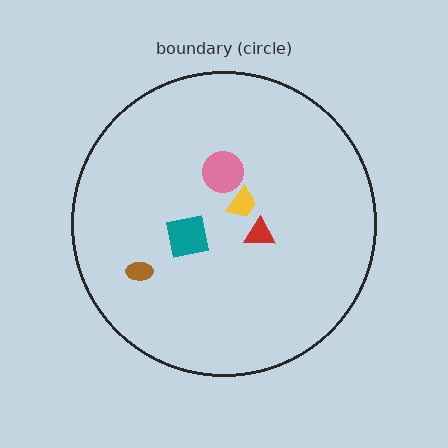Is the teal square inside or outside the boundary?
Inside.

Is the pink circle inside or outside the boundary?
Inside.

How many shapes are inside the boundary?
5 inside, 0 outside.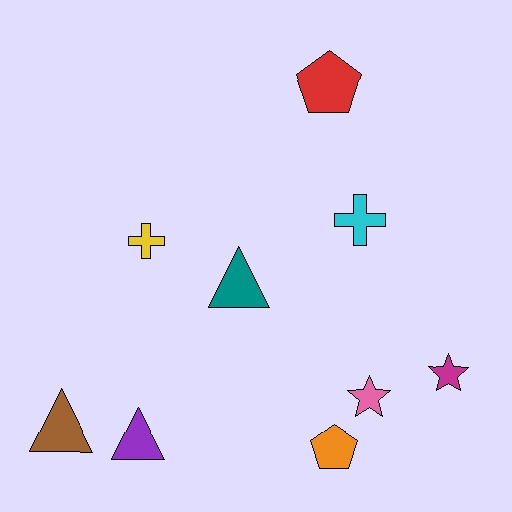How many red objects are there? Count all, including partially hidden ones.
There is 1 red object.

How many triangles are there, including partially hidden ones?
There are 3 triangles.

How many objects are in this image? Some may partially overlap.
There are 9 objects.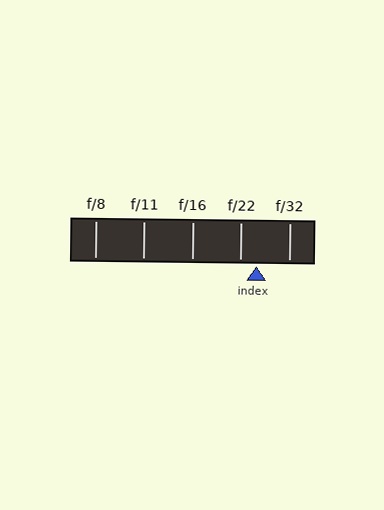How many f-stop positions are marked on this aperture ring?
There are 5 f-stop positions marked.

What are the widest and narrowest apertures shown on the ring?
The widest aperture shown is f/8 and the narrowest is f/32.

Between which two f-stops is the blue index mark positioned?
The index mark is between f/22 and f/32.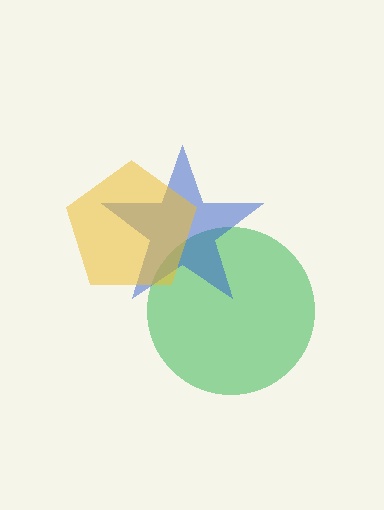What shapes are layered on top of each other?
The layered shapes are: a green circle, a blue star, a yellow pentagon.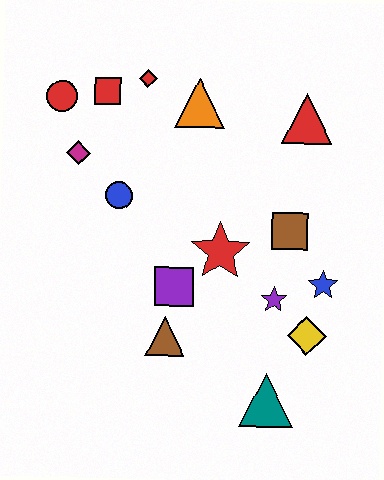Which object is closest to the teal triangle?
The yellow diamond is closest to the teal triangle.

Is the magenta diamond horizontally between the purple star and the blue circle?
No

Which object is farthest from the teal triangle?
The red circle is farthest from the teal triangle.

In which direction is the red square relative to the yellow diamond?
The red square is above the yellow diamond.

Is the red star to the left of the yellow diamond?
Yes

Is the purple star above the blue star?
No